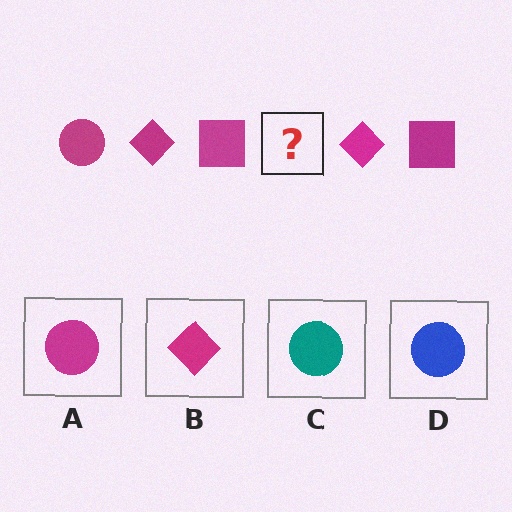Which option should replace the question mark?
Option A.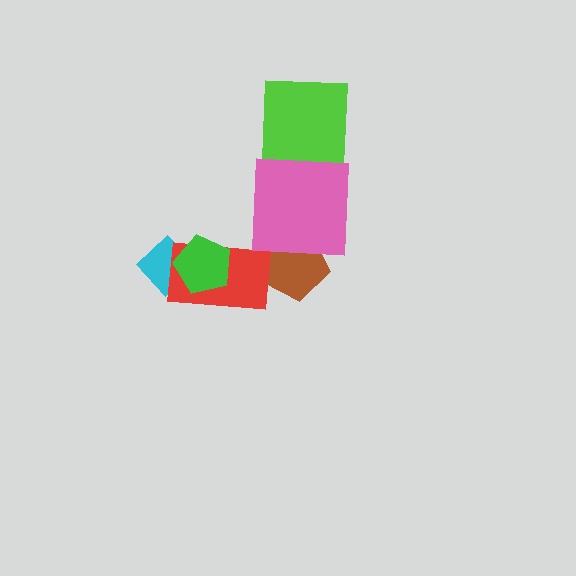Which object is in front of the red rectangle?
The green pentagon is in front of the red rectangle.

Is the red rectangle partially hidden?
Yes, it is partially covered by another shape.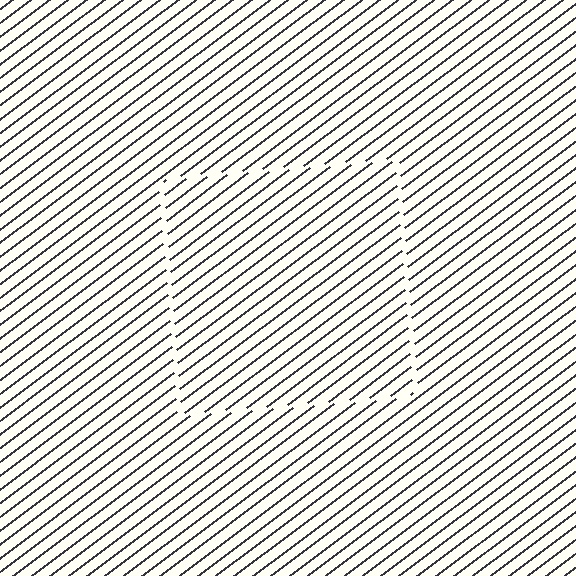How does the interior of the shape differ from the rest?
The interior of the shape contains the same grating, shifted by half a period — the contour is defined by the phase discontinuity where line-ends from the inner and outer gratings abut.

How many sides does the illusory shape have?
4 sides — the line-ends trace a square.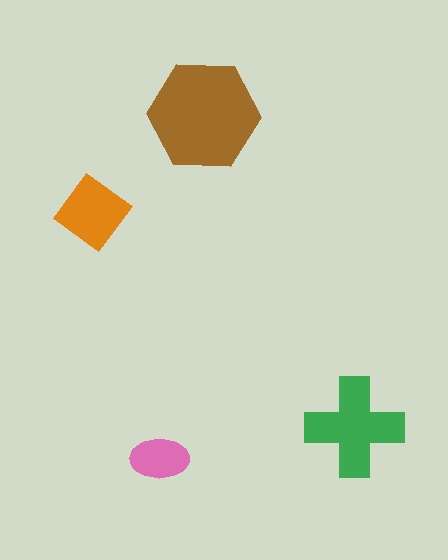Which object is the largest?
The brown hexagon.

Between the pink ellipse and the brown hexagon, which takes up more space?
The brown hexagon.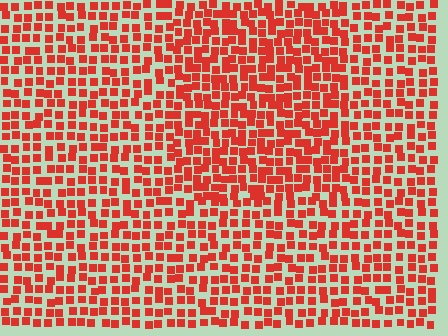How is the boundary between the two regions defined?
The boundary is defined by a change in element density (approximately 1.4x ratio). All elements are the same color, size, and shape.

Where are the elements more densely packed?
The elements are more densely packed inside the rectangle boundary.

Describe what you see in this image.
The image contains small red elements arranged at two different densities. A rectangle-shaped region is visible where the elements are more densely packed than the surrounding area.